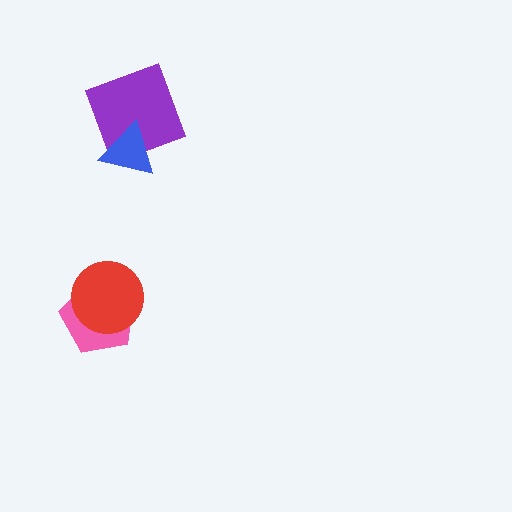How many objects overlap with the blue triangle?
1 object overlaps with the blue triangle.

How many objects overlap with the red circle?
1 object overlaps with the red circle.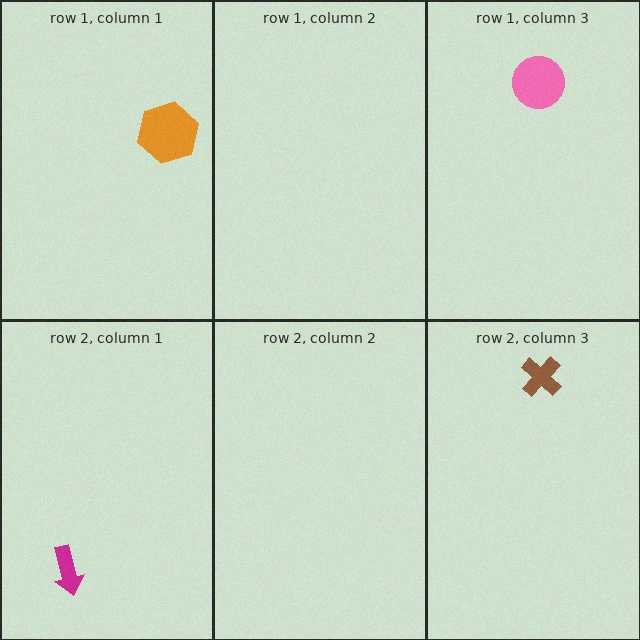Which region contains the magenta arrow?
The row 2, column 1 region.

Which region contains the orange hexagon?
The row 1, column 1 region.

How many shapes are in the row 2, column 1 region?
1.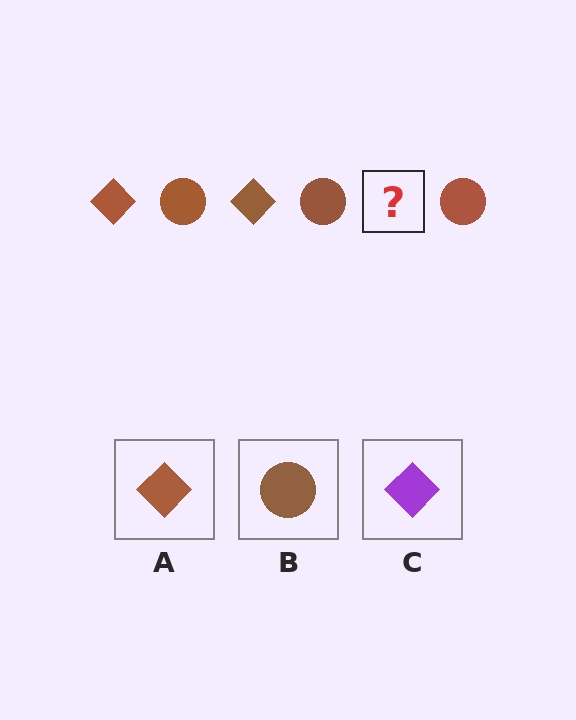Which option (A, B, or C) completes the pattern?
A.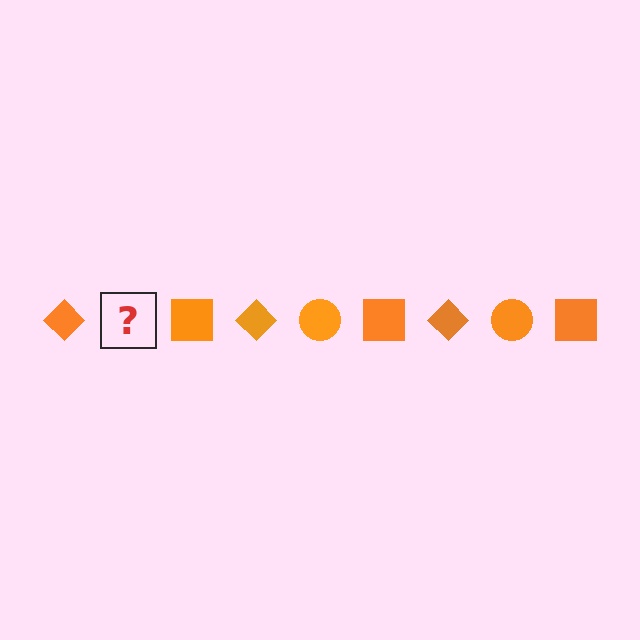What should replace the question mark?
The question mark should be replaced with an orange circle.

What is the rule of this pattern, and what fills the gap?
The rule is that the pattern cycles through diamond, circle, square shapes in orange. The gap should be filled with an orange circle.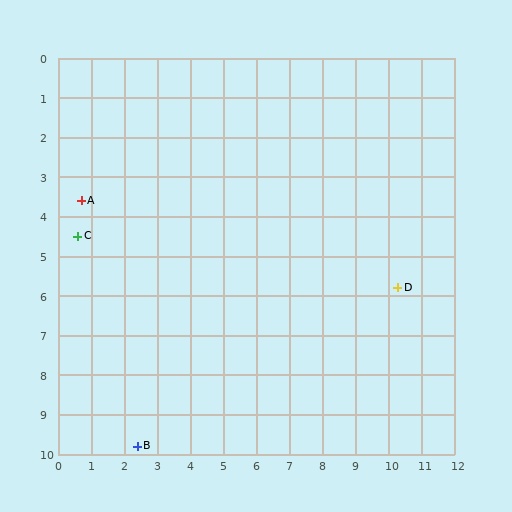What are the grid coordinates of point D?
Point D is at approximately (10.3, 5.8).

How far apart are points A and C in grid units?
Points A and C are about 0.9 grid units apart.